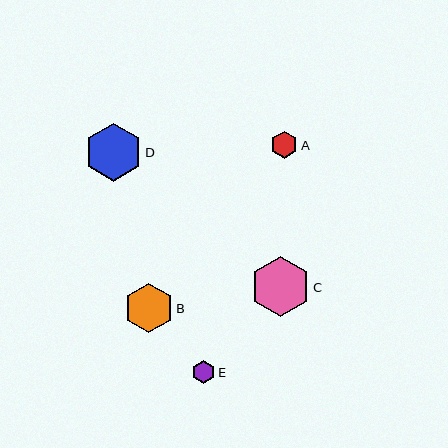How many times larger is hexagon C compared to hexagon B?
Hexagon C is approximately 1.2 times the size of hexagon B.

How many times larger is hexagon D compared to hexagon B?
Hexagon D is approximately 1.2 times the size of hexagon B.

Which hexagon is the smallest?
Hexagon E is the smallest with a size of approximately 23 pixels.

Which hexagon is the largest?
Hexagon C is the largest with a size of approximately 60 pixels.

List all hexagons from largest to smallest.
From largest to smallest: C, D, B, A, E.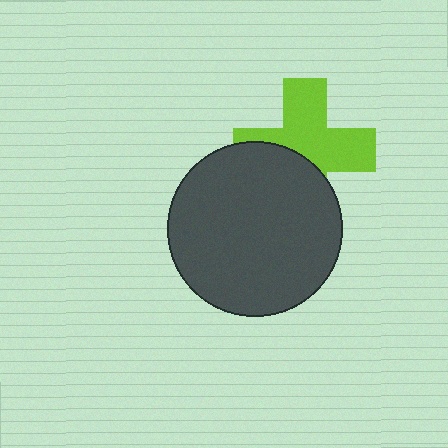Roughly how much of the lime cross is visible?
About half of it is visible (roughly 60%).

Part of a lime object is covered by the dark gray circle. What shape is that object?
It is a cross.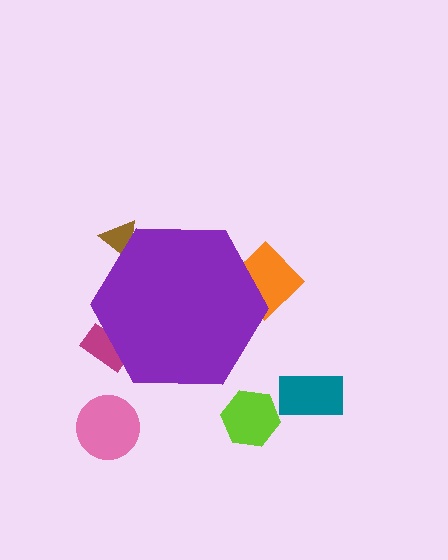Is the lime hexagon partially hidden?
No, the lime hexagon is fully visible.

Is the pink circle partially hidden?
No, the pink circle is fully visible.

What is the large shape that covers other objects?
A purple hexagon.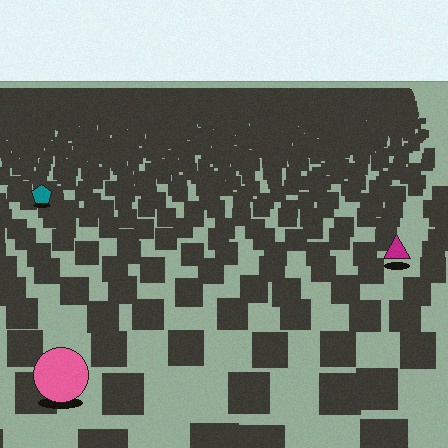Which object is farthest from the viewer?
The teal pentagon is farthest from the viewer. It appears smaller and the ground texture around it is denser.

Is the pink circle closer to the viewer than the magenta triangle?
Yes. The pink circle is closer — you can tell from the texture gradient: the ground texture is coarser near it.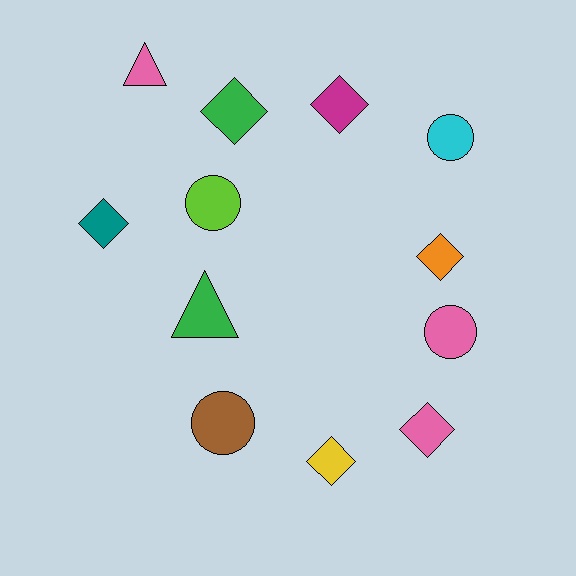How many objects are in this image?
There are 12 objects.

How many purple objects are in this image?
There are no purple objects.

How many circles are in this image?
There are 4 circles.